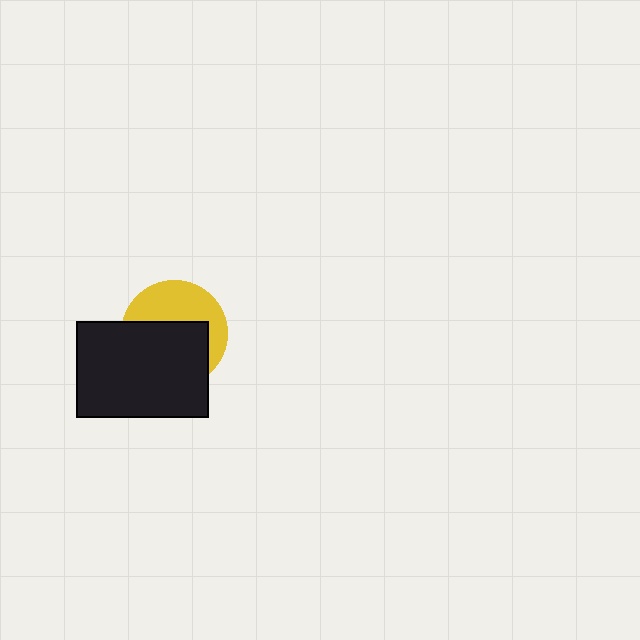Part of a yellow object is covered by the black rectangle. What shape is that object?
It is a circle.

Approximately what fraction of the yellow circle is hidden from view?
Roughly 56% of the yellow circle is hidden behind the black rectangle.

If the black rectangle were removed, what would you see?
You would see the complete yellow circle.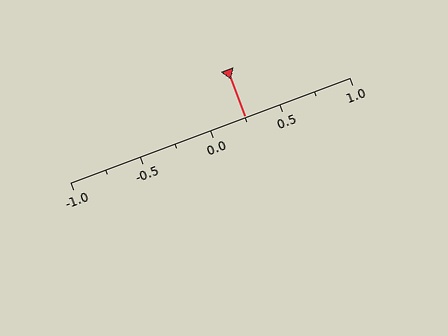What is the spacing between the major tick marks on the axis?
The major ticks are spaced 0.5 apart.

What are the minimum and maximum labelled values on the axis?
The axis runs from -1.0 to 1.0.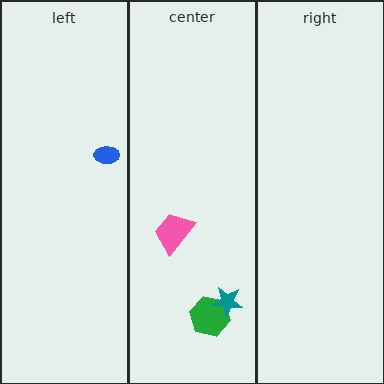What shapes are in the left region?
The blue ellipse.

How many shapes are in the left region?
1.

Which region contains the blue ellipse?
The left region.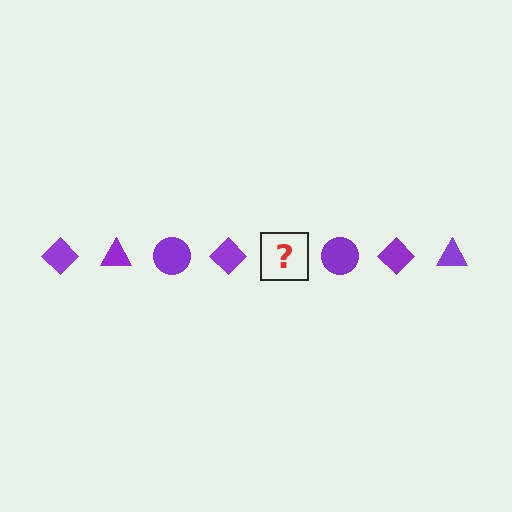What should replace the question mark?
The question mark should be replaced with a purple triangle.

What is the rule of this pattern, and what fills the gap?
The rule is that the pattern cycles through diamond, triangle, circle shapes in purple. The gap should be filled with a purple triangle.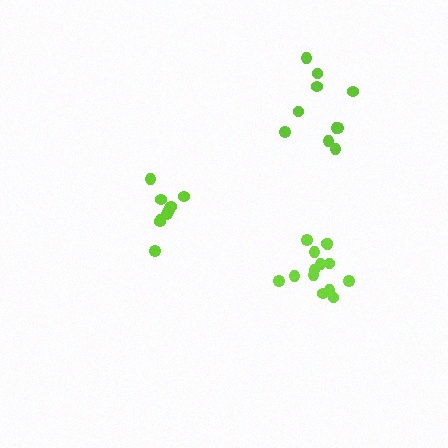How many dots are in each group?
Group 1: 9 dots, Group 2: 14 dots, Group 3: 10 dots (33 total).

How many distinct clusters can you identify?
There are 3 distinct clusters.